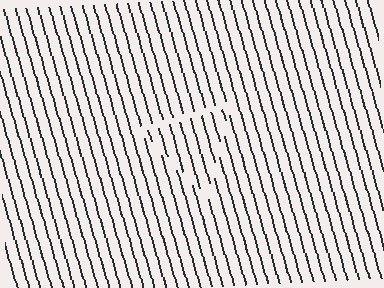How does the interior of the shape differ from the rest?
The interior of the shape contains the same grating, shifted by half a period — the contour is defined by the phase discontinuity where line-ends from the inner and outer gratings abut.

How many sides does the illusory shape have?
3 sides — the line-ends trace a triangle.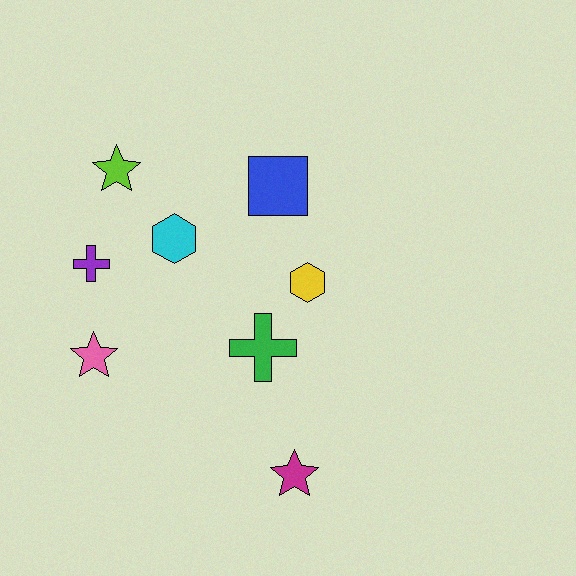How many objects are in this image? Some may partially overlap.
There are 8 objects.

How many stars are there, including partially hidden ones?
There are 3 stars.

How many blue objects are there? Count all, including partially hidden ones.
There is 1 blue object.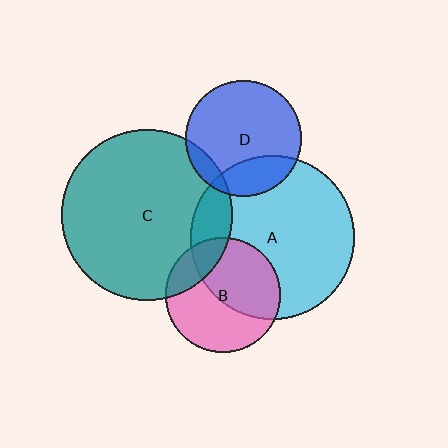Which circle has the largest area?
Circle C (teal).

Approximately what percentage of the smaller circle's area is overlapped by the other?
Approximately 50%.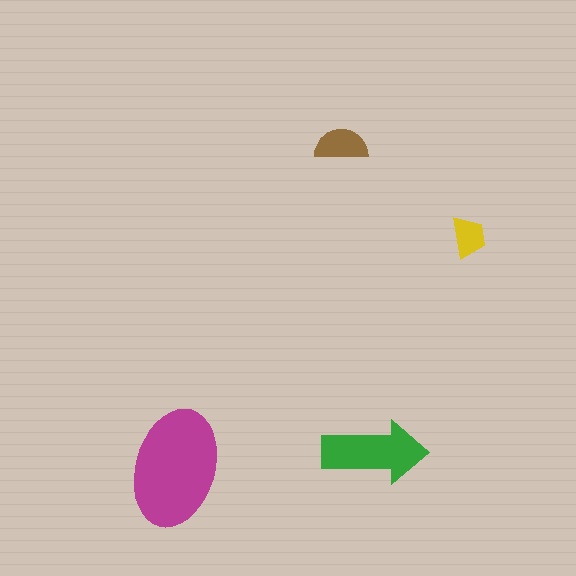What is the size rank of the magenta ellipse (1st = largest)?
1st.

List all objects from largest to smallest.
The magenta ellipse, the green arrow, the brown semicircle, the yellow trapezoid.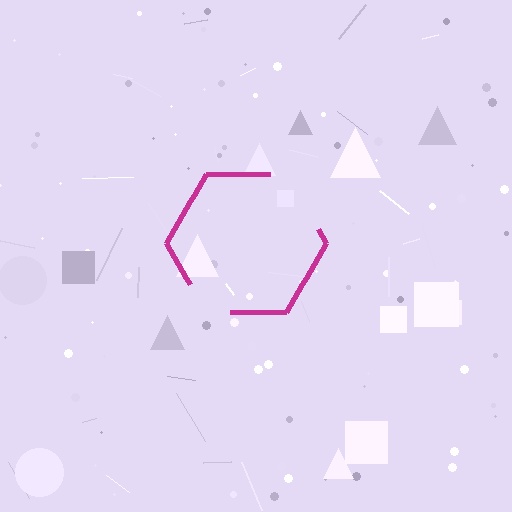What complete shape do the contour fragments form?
The contour fragments form a hexagon.